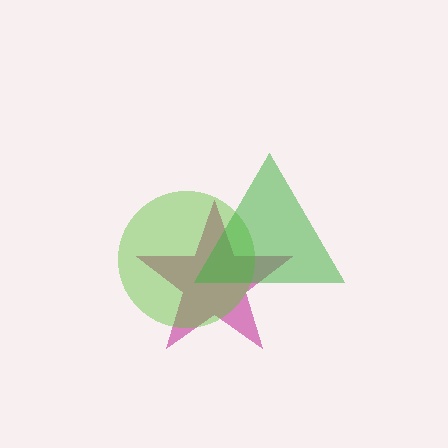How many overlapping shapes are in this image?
There are 3 overlapping shapes in the image.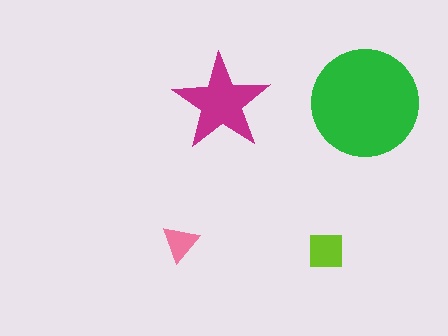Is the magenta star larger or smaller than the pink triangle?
Larger.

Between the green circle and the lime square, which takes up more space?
The green circle.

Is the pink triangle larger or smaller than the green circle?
Smaller.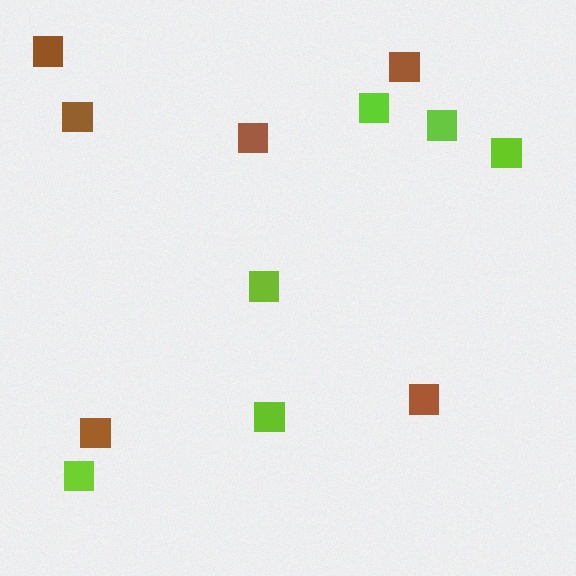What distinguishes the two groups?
There are 2 groups: one group of lime squares (6) and one group of brown squares (6).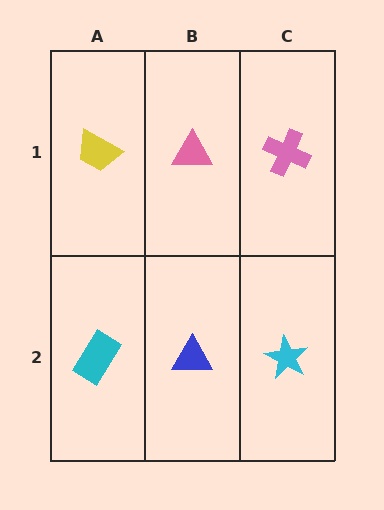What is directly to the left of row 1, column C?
A pink triangle.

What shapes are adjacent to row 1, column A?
A cyan rectangle (row 2, column A), a pink triangle (row 1, column B).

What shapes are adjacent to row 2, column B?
A pink triangle (row 1, column B), a cyan rectangle (row 2, column A), a cyan star (row 2, column C).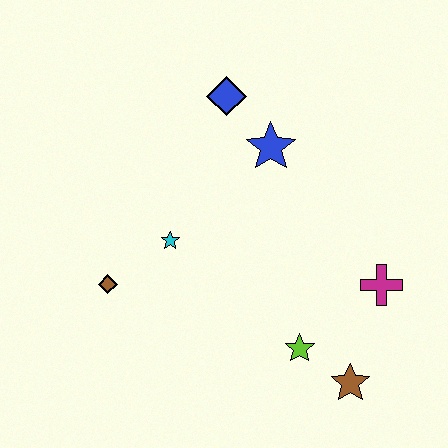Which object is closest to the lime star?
The brown star is closest to the lime star.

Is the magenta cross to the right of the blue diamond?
Yes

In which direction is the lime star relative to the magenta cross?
The lime star is to the left of the magenta cross.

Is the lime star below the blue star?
Yes